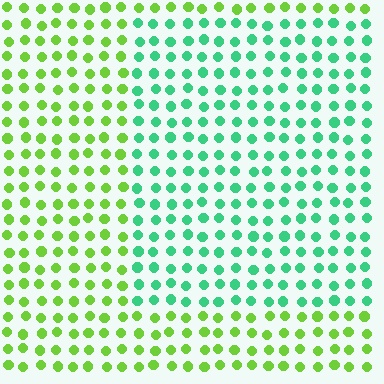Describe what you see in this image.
The image is filled with small lime elements in a uniform arrangement. A rectangle-shaped region is visible where the elements are tinted to a slightly different hue, forming a subtle color boundary.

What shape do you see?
I see a rectangle.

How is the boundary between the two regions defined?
The boundary is defined purely by a slight shift in hue (about 51 degrees). Spacing, size, and orientation are identical on both sides.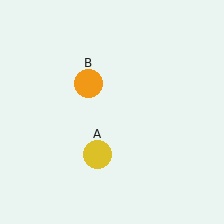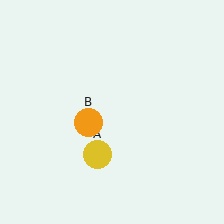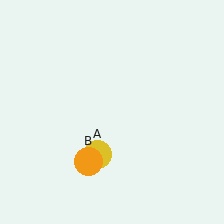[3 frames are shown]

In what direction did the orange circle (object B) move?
The orange circle (object B) moved down.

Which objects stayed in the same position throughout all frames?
Yellow circle (object A) remained stationary.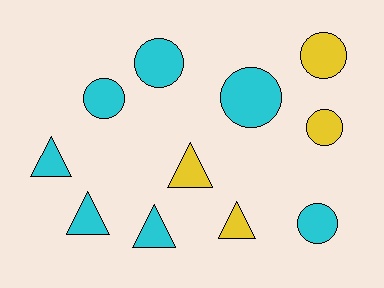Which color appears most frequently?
Cyan, with 7 objects.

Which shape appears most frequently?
Circle, with 6 objects.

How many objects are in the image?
There are 11 objects.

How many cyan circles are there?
There are 4 cyan circles.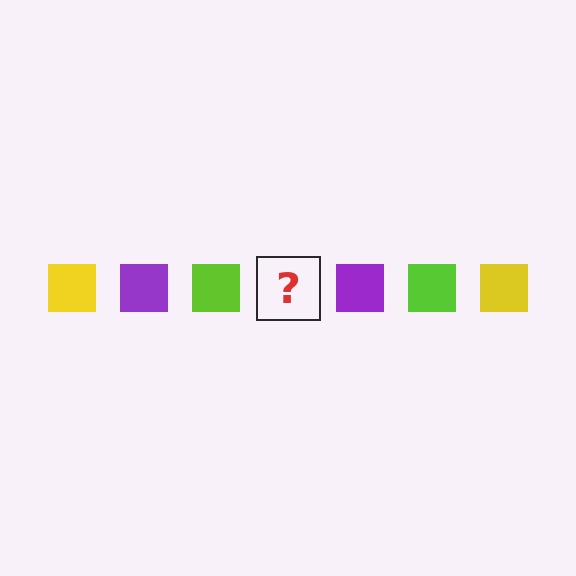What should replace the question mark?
The question mark should be replaced with a yellow square.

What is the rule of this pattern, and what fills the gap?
The rule is that the pattern cycles through yellow, purple, lime squares. The gap should be filled with a yellow square.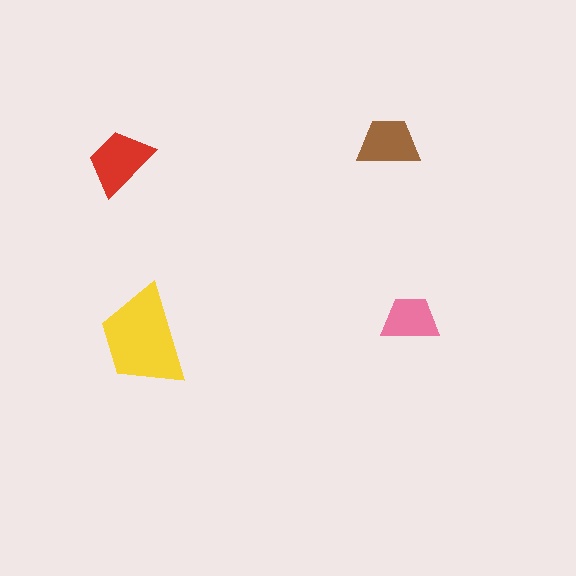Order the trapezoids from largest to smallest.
the yellow one, the red one, the brown one, the pink one.